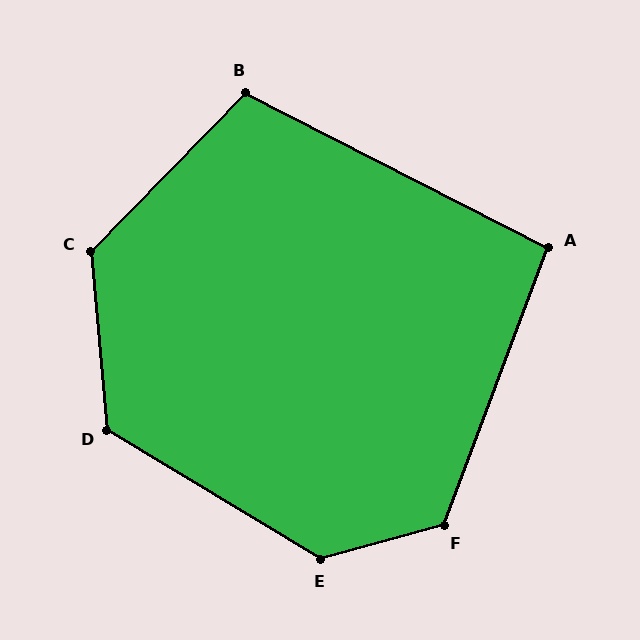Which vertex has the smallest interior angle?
A, at approximately 97 degrees.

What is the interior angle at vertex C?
Approximately 130 degrees (obtuse).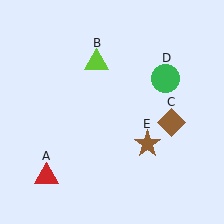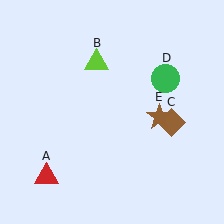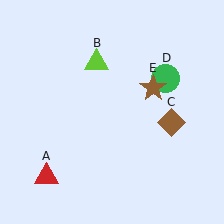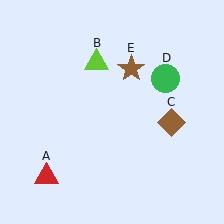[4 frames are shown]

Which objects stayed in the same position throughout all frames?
Red triangle (object A) and lime triangle (object B) and brown diamond (object C) and green circle (object D) remained stationary.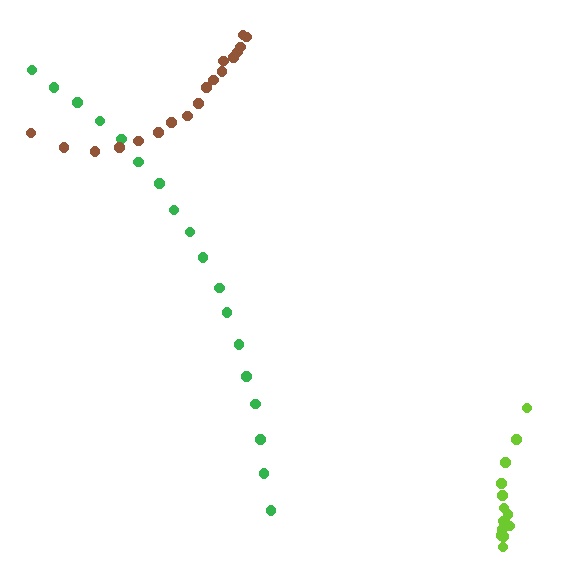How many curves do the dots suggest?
There are 3 distinct paths.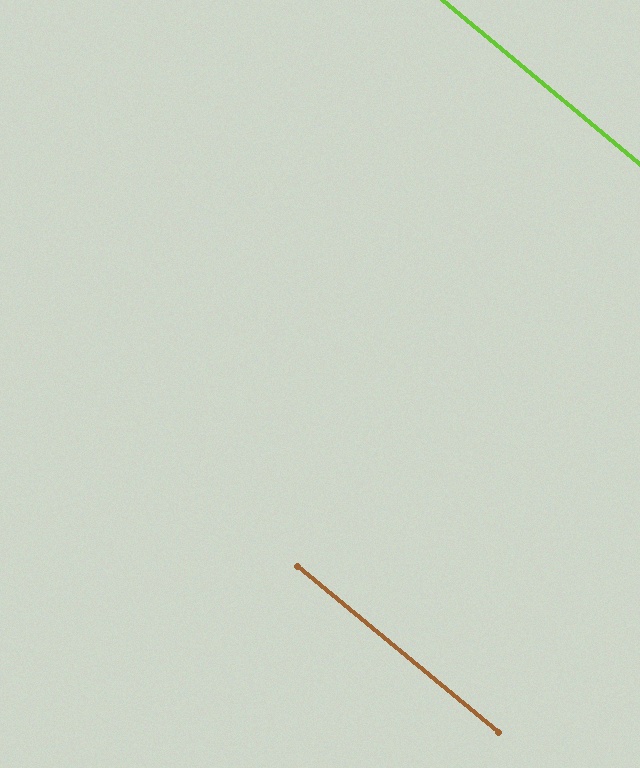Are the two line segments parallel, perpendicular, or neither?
Parallel — their directions differ by only 0.2°.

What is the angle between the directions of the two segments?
Approximately 0 degrees.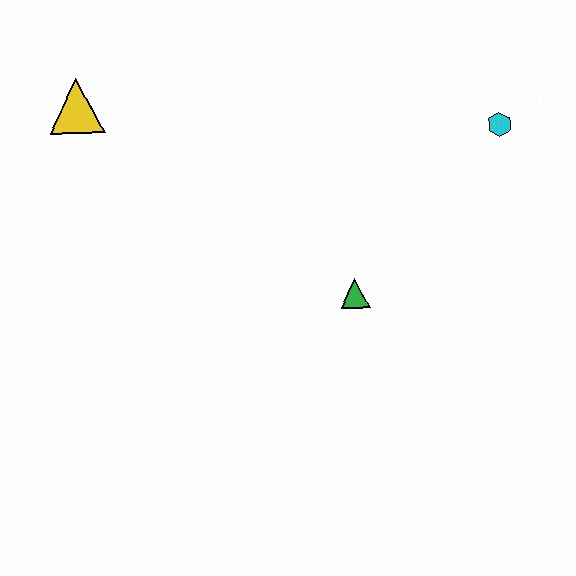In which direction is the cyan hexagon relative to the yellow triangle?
The cyan hexagon is to the right of the yellow triangle.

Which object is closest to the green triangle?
The cyan hexagon is closest to the green triangle.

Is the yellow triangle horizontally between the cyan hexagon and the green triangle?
No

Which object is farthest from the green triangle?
The yellow triangle is farthest from the green triangle.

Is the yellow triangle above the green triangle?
Yes